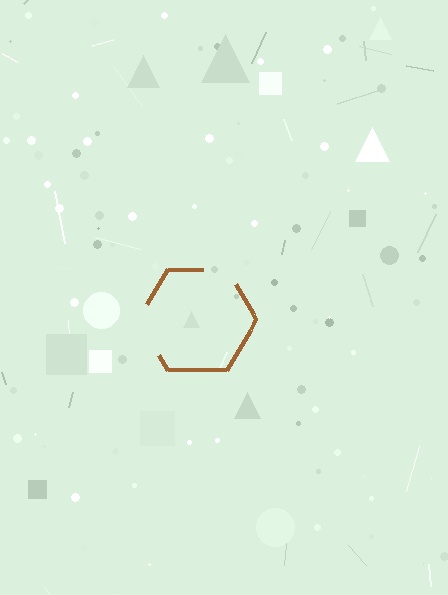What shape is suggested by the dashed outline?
The dashed outline suggests a hexagon.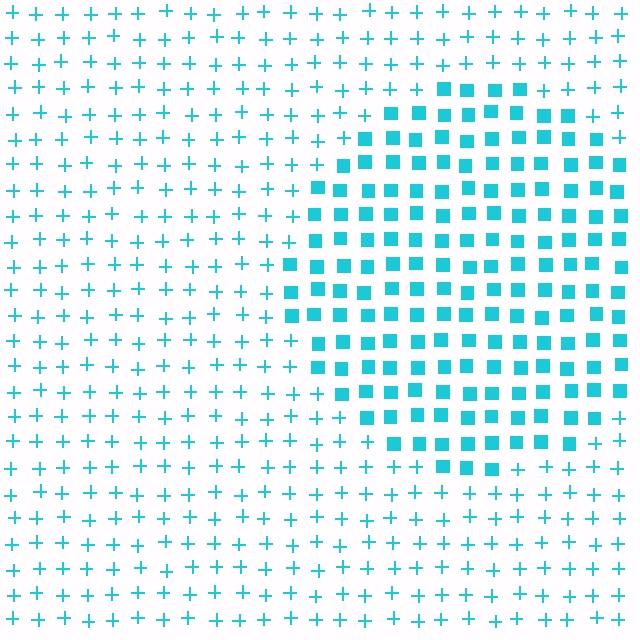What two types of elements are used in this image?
The image uses squares inside the circle region and plus signs outside it.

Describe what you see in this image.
The image is filled with small cyan elements arranged in a uniform grid. A circle-shaped region contains squares, while the surrounding area contains plus signs. The boundary is defined purely by the change in element shape.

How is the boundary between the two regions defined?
The boundary is defined by a change in element shape: squares inside vs. plus signs outside. All elements share the same color and spacing.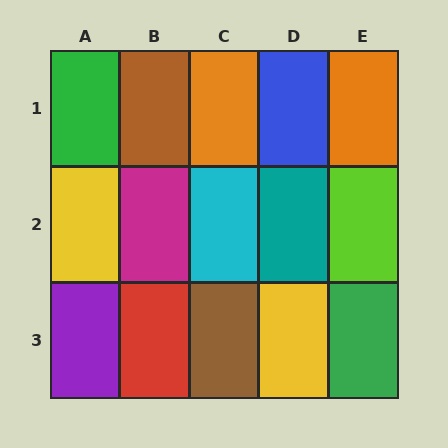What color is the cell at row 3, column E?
Green.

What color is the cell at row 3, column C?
Brown.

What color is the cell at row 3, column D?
Yellow.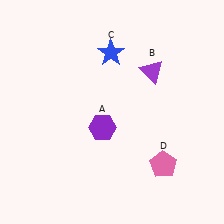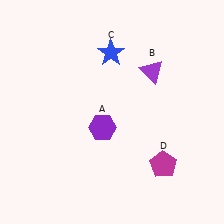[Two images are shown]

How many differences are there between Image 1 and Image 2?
There is 1 difference between the two images.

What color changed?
The pentagon (D) changed from pink in Image 1 to magenta in Image 2.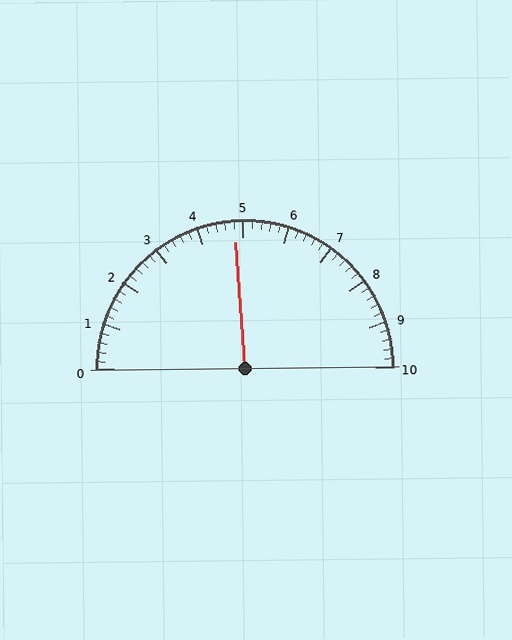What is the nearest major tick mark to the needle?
The nearest major tick mark is 5.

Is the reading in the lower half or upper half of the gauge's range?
The reading is in the lower half of the range (0 to 10).